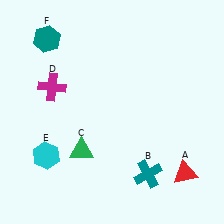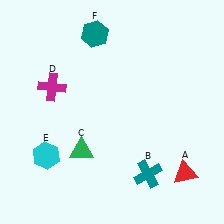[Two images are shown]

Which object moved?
The teal hexagon (F) moved right.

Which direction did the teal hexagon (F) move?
The teal hexagon (F) moved right.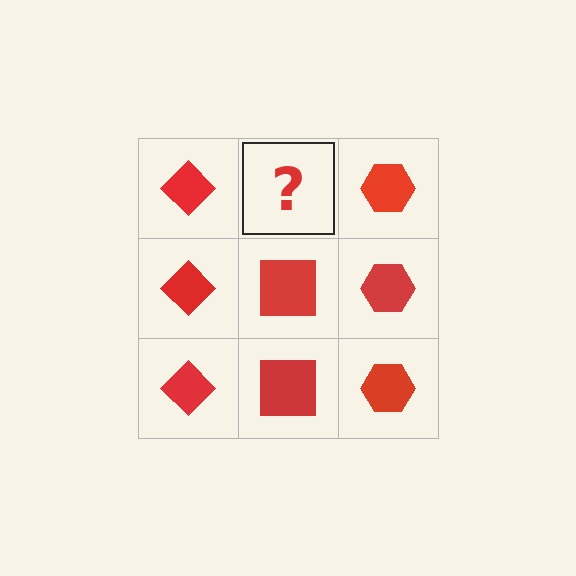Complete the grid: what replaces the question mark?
The question mark should be replaced with a red square.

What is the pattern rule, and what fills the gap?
The rule is that each column has a consistent shape. The gap should be filled with a red square.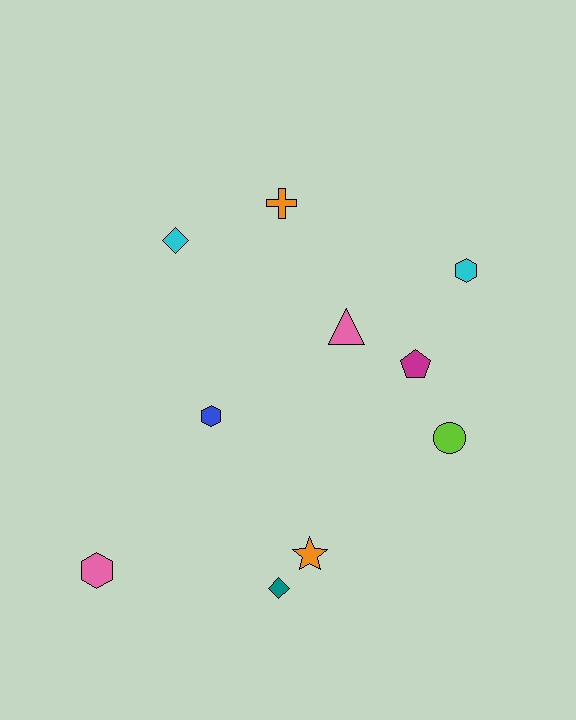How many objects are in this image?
There are 10 objects.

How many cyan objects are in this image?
There are 2 cyan objects.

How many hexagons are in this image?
There are 3 hexagons.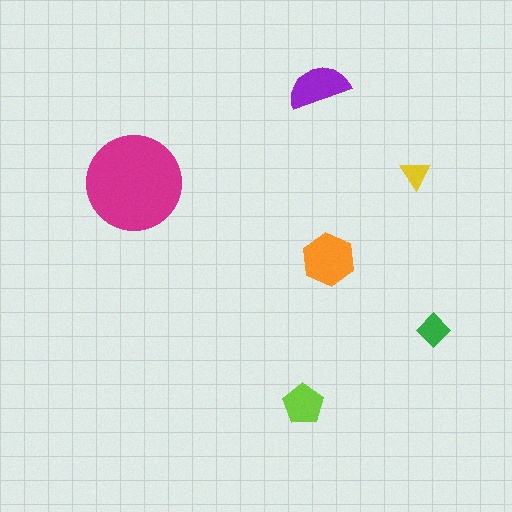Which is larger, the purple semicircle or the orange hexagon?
The orange hexagon.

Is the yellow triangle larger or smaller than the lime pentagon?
Smaller.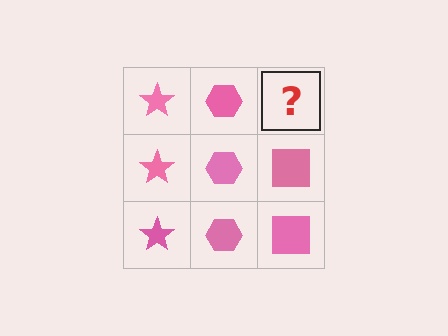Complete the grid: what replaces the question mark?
The question mark should be replaced with a pink square.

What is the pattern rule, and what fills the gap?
The rule is that each column has a consistent shape. The gap should be filled with a pink square.